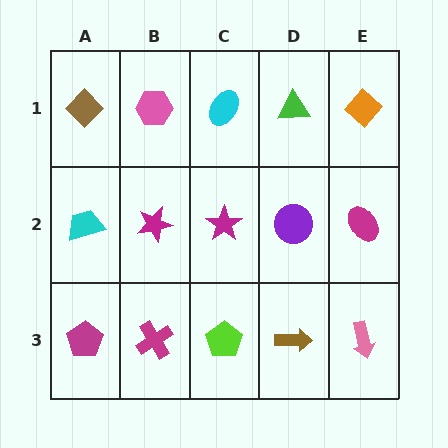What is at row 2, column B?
A magenta star.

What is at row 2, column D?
A purple circle.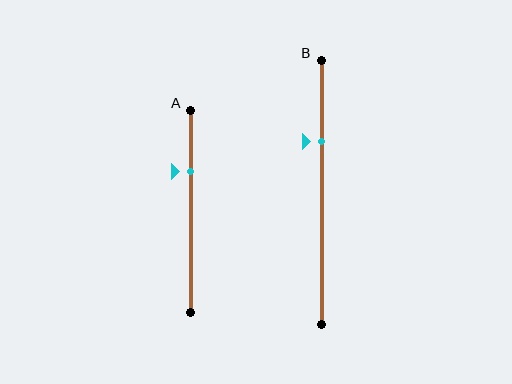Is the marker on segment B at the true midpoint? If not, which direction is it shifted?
No, the marker on segment B is shifted upward by about 19% of the segment length.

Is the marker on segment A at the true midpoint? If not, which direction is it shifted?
No, the marker on segment A is shifted upward by about 20% of the segment length.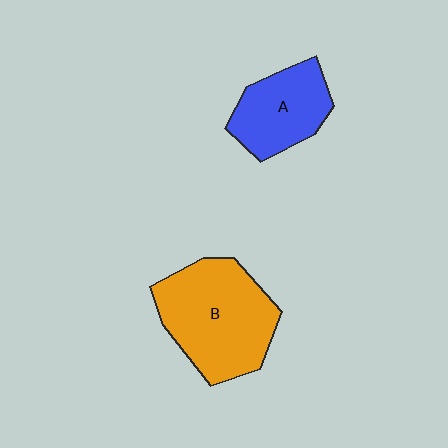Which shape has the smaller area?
Shape A (blue).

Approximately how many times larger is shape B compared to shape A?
Approximately 1.6 times.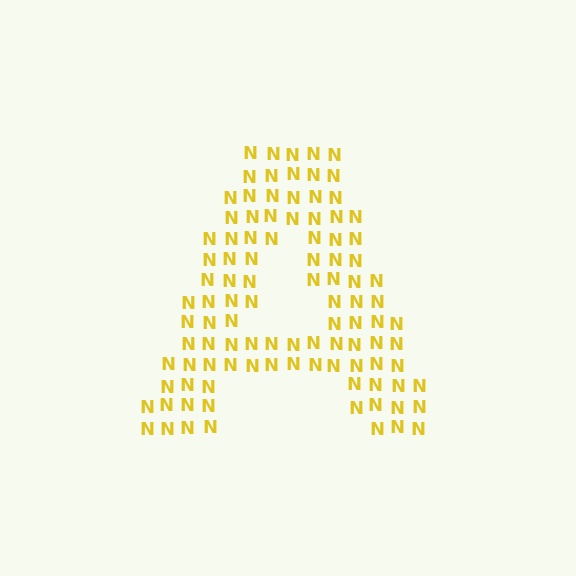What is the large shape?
The large shape is the letter A.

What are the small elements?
The small elements are letter N's.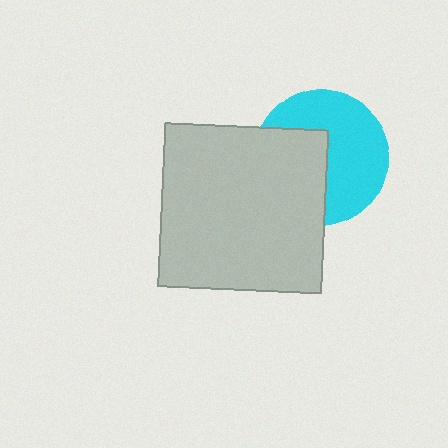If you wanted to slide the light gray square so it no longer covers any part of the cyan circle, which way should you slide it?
Slide it left — that is the most direct way to separate the two shapes.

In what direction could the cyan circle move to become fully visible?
The cyan circle could move right. That would shift it out from behind the light gray square entirely.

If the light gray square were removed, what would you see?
You would see the complete cyan circle.